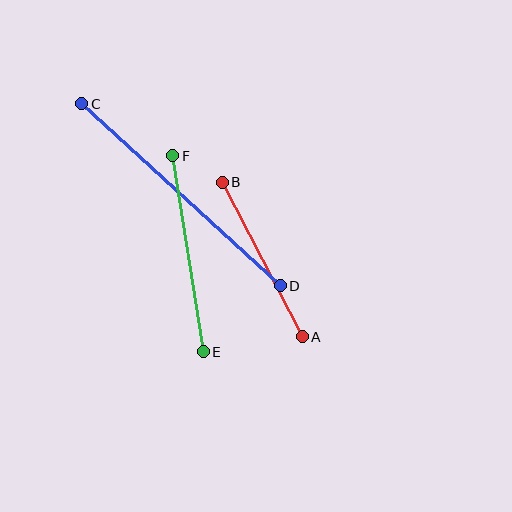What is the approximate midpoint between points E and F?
The midpoint is at approximately (188, 254) pixels.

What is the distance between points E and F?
The distance is approximately 198 pixels.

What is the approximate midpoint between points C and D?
The midpoint is at approximately (181, 195) pixels.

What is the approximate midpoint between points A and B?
The midpoint is at approximately (262, 259) pixels.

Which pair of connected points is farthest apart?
Points C and D are farthest apart.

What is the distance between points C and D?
The distance is approximately 269 pixels.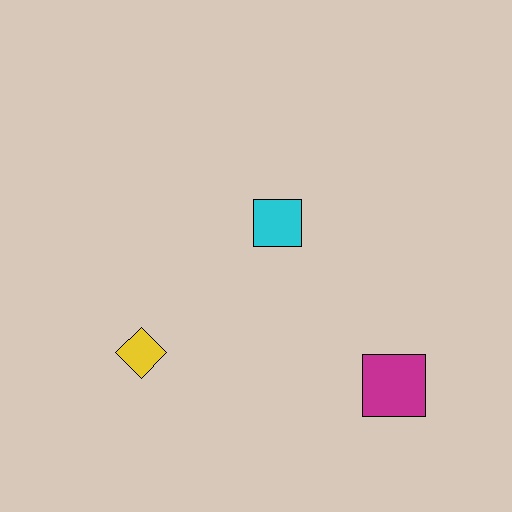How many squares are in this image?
There are 2 squares.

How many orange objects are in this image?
There are no orange objects.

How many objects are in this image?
There are 3 objects.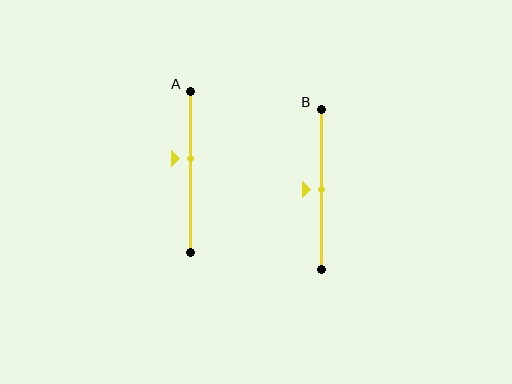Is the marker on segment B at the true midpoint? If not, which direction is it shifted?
Yes, the marker on segment B is at the true midpoint.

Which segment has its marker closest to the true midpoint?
Segment B has its marker closest to the true midpoint.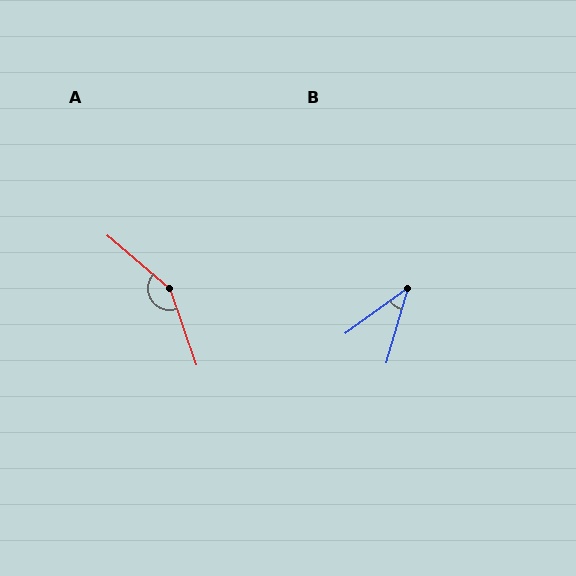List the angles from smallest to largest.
B (37°), A (150°).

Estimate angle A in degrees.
Approximately 150 degrees.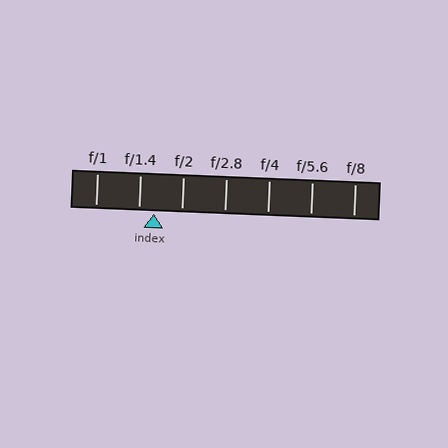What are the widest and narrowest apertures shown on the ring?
The widest aperture shown is f/1 and the narrowest is f/8.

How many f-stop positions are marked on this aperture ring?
There are 7 f-stop positions marked.